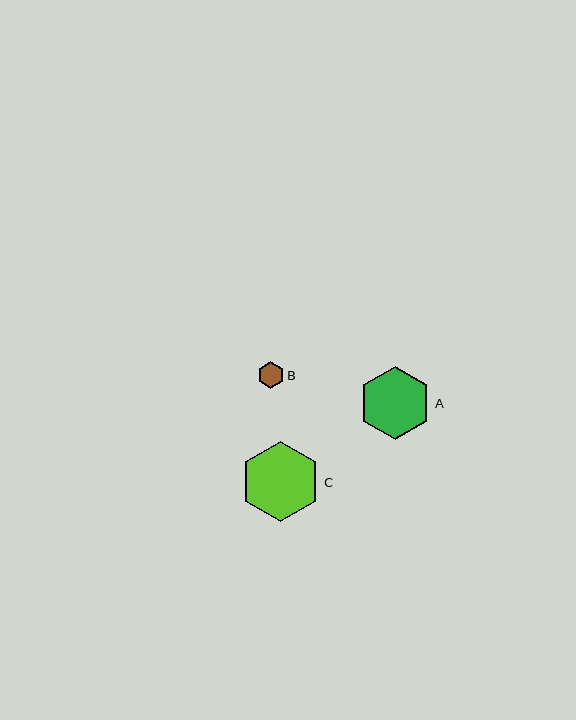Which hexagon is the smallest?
Hexagon B is the smallest with a size of approximately 27 pixels.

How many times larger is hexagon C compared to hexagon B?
Hexagon C is approximately 3.0 times the size of hexagon B.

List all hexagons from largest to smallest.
From largest to smallest: C, A, B.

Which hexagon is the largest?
Hexagon C is the largest with a size of approximately 81 pixels.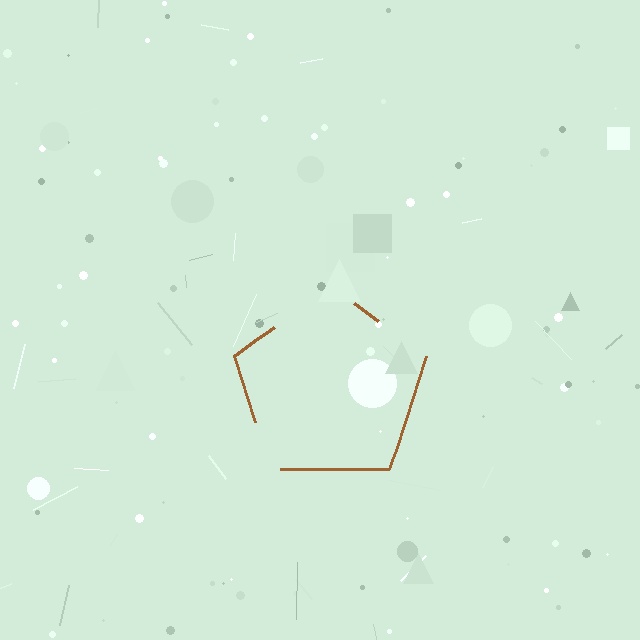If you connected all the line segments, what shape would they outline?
They would outline a pentagon.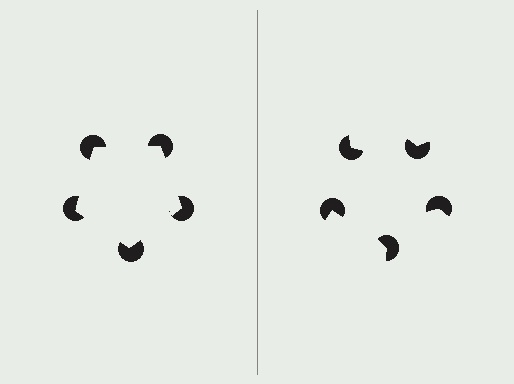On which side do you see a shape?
An illusory pentagon appears on the left side. On the right side the wedge cuts are rotated, so no coherent shape forms.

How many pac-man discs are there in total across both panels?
10 — 5 on each side.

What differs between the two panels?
The pac-man discs are positioned identically on both sides; only the wedge orientations differ. On the left they align to a pentagon; on the right they are misaligned.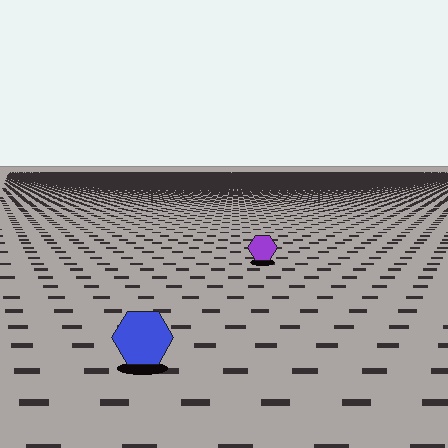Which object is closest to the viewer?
The blue hexagon is closest. The texture marks near it are larger and more spread out.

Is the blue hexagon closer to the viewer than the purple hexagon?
Yes. The blue hexagon is closer — you can tell from the texture gradient: the ground texture is coarser near it.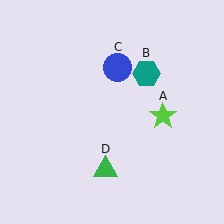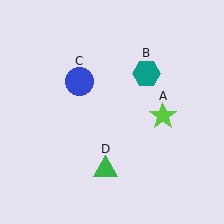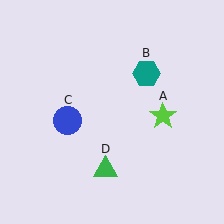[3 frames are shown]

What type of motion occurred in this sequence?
The blue circle (object C) rotated counterclockwise around the center of the scene.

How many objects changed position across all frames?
1 object changed position: blue circle (object C).